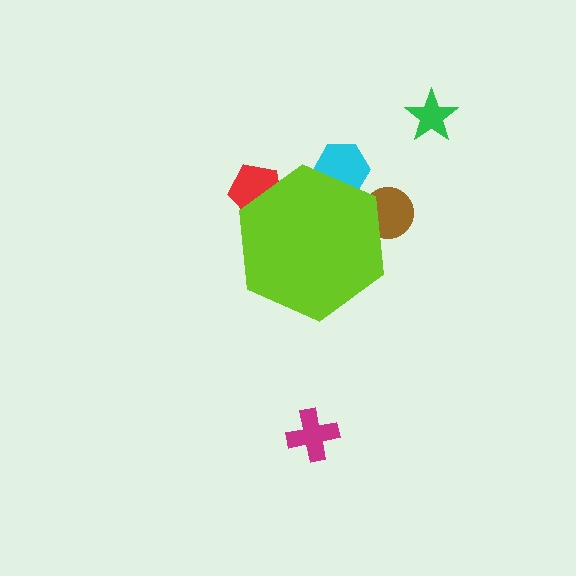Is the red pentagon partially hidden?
Yes, the red pentagon is partially hidden behind the lime hexagon.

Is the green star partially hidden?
No, the green star is fully visible.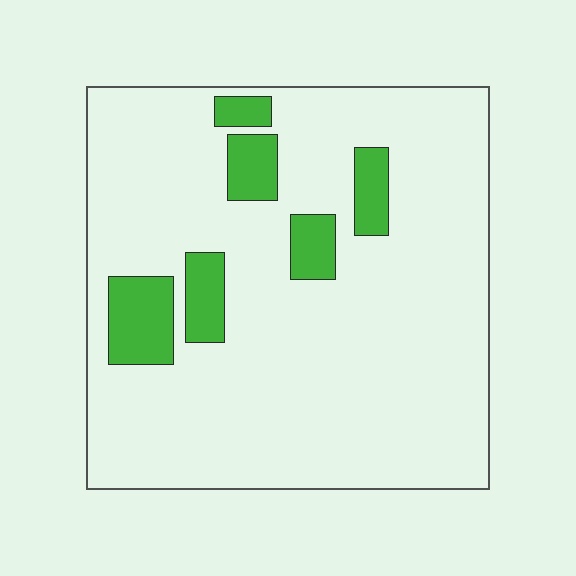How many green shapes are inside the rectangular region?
6.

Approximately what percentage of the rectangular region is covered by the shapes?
Approximately 15%.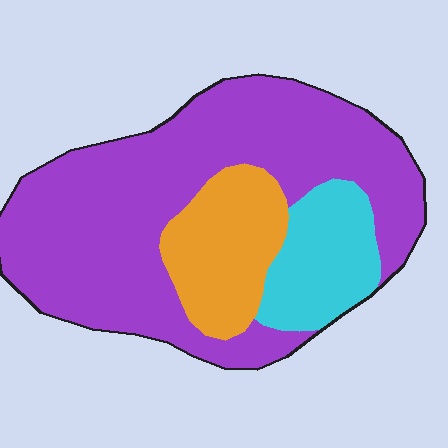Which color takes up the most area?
Purple, at roughly 65%.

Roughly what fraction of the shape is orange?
Orange covers around 20% of the shape.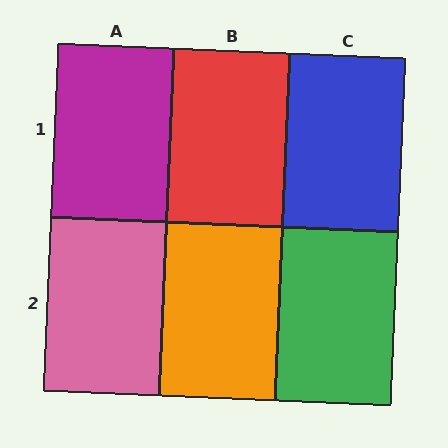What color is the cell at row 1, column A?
Magenta.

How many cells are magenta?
1 cell is magenta.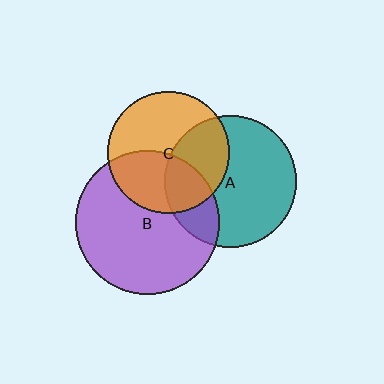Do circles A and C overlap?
Yes.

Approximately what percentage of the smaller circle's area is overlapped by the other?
Approximately 40%.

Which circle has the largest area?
Circle B (purple).